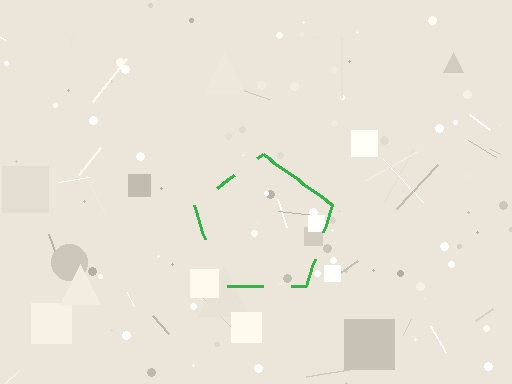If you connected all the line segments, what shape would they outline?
They would outline a pentagon.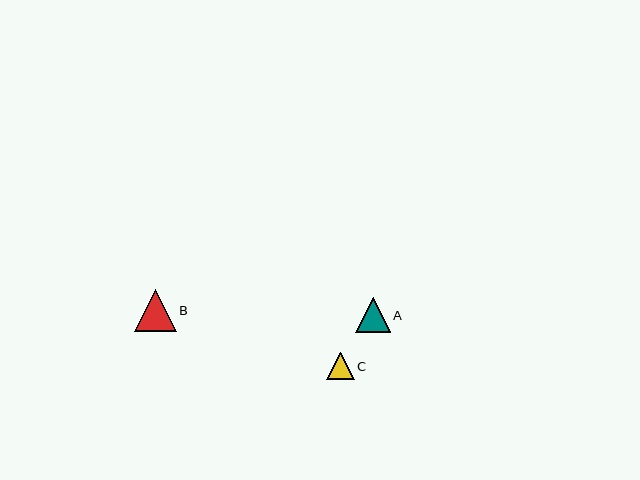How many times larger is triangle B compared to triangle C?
Triangle B is approximately 1.5 times the size of triangle C.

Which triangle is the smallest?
Triangle C is the smallest with a size of approximately 27 pixels.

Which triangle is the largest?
Triangle B is the largest with a size of approximately 42 pixels.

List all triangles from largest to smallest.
From largest to smallest: B, A, C.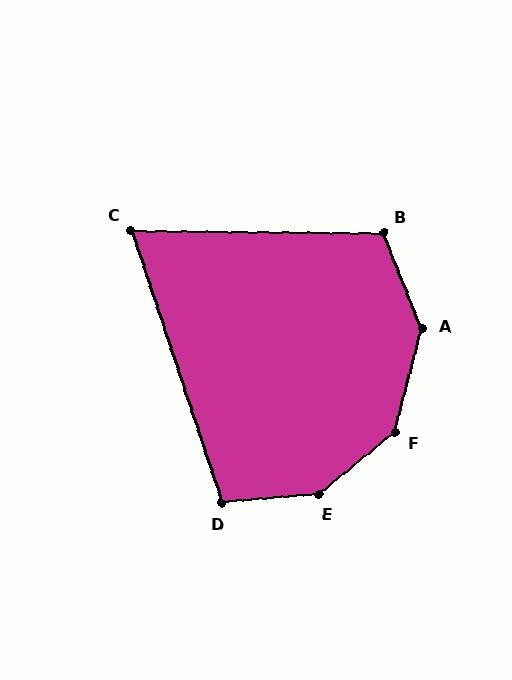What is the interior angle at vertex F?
Approximately 144 degrees (obtuse).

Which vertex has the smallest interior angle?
C, at approximately 71 degrees.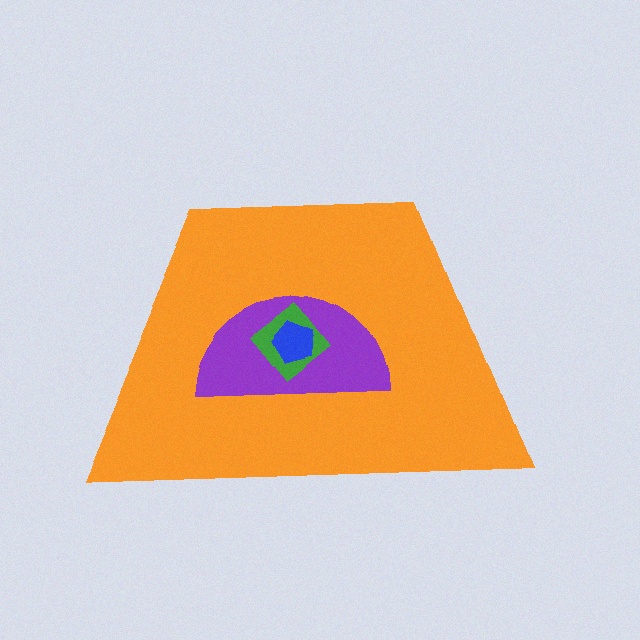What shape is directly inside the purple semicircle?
The green diamond.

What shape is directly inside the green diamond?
The blue pentagon.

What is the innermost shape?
The blue pentagon.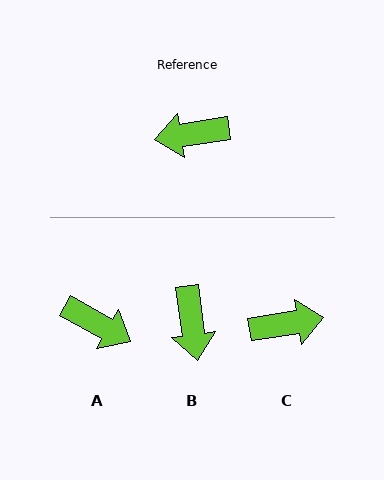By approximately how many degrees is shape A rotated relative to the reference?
Approximately 142 degrees counter-clockwise.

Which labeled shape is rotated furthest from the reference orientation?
C, about 180 degrees away.